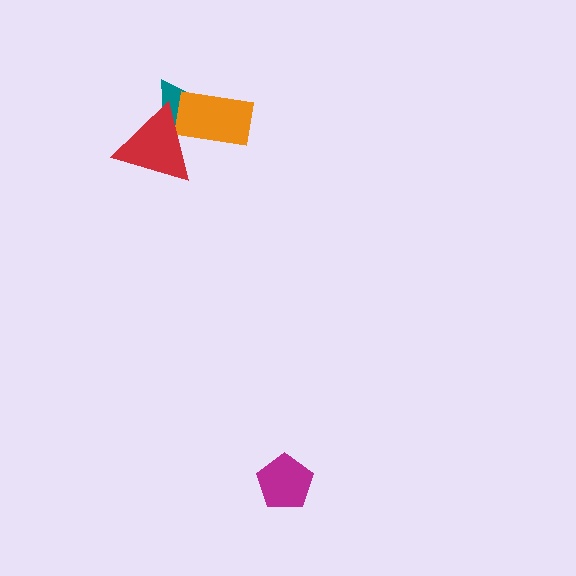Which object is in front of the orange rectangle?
The red triangle is in front of the orange rectangle.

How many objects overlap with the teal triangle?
2 objects overlap with the teal triangle.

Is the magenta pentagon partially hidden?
No, no other shape covers it.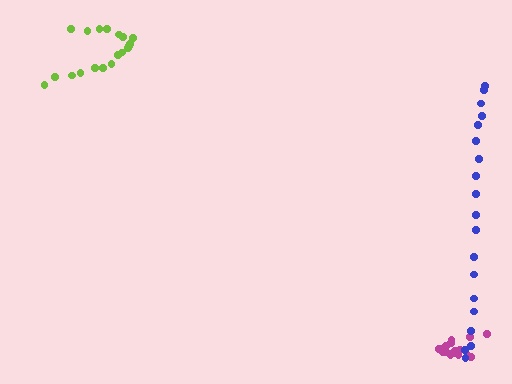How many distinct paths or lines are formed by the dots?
There are 3 distinct paths.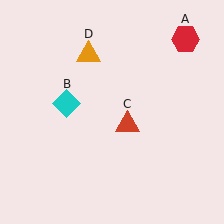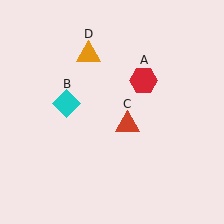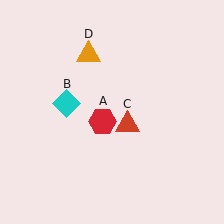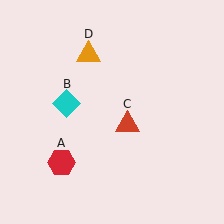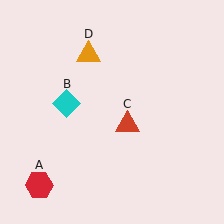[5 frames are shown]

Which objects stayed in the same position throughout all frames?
Cyan diamond (object B) and red triangle (object C) and orange triangle (object D) remained stationary.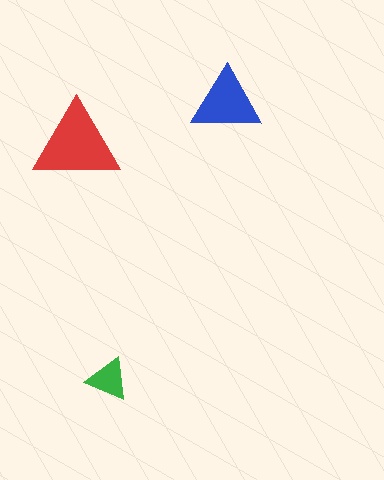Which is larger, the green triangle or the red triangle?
The red one.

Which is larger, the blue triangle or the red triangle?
The red one.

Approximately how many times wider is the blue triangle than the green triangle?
About 1.5 times wider.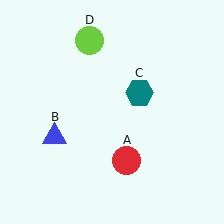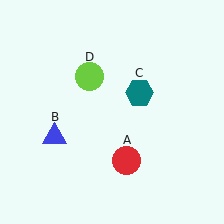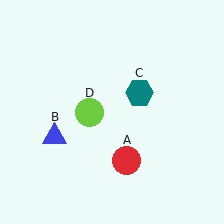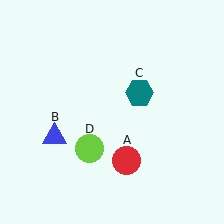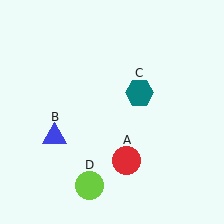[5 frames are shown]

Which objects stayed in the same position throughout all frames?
Red circle (object A) and blue triangle (object B) and teal hexagon (object C) remained stationary.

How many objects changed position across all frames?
1 object changed position: lime circle (object D).